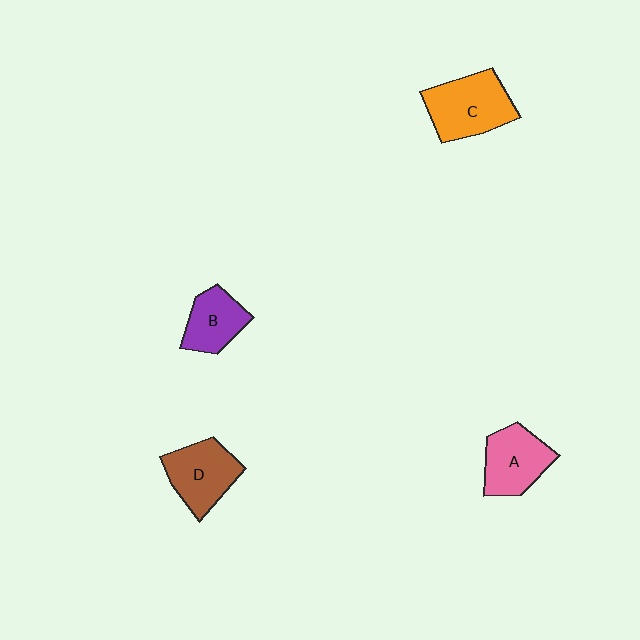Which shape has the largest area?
Shape C (orange).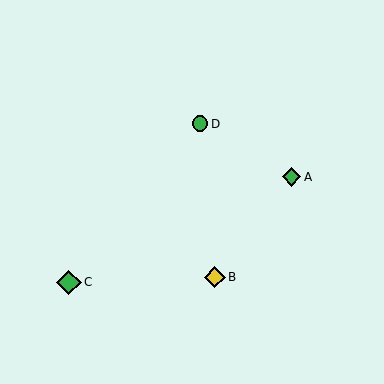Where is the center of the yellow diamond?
The center of the yellow diamond is at (215, 277).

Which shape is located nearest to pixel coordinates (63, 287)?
The green diamond (labeled C) at (69, 282) is nearest to that location.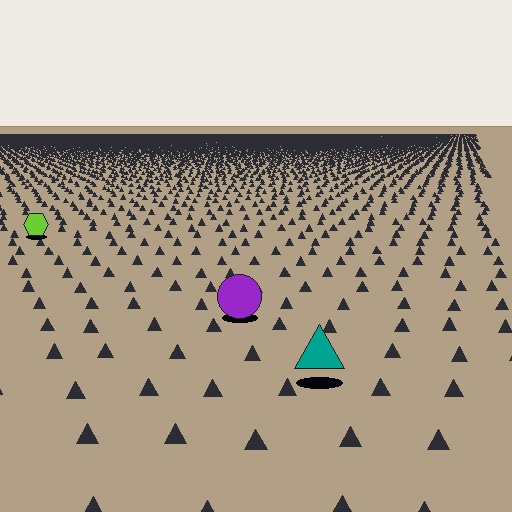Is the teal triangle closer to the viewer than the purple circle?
Yes. The teal triangle is closer — you can tell from the texture gradient: the ground texture is coarser near it.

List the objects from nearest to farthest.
From nearest to farthest: the teal triangle, the purple circle, the lime hexagon.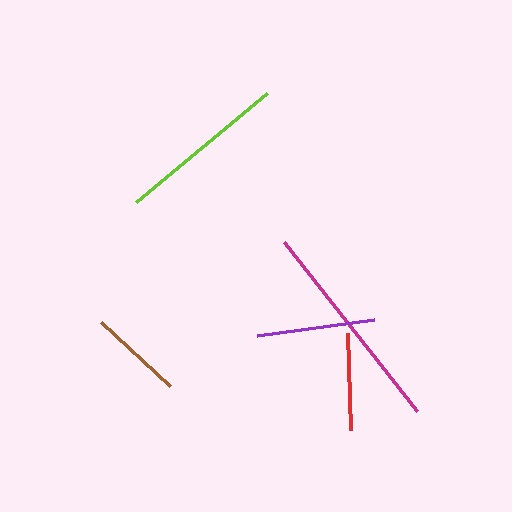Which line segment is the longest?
The magenta line is the longest at approximately 214 pixels.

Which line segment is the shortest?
The brown line is the shortest at approximately 94 pixels.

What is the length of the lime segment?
The lime segment is approximately 170 pixels long.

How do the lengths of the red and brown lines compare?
The red and brown lines are approximately the same length.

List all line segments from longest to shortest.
From longest to shortest: magenta, lime, purple, red, brown.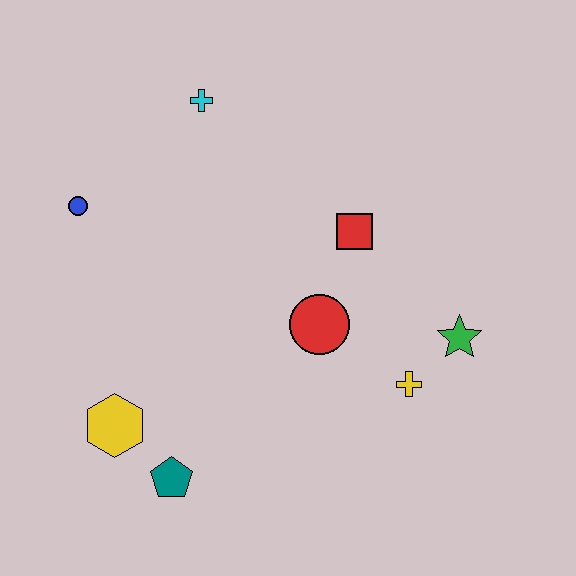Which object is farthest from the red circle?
The blue circle is farthest from the red circle.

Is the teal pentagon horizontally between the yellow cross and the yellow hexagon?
Yes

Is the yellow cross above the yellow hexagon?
Yes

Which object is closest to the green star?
The yellow cross is closest to the green star.